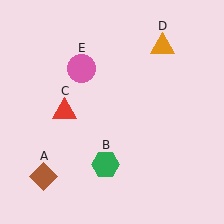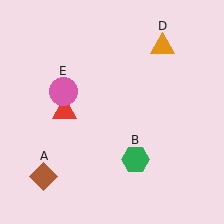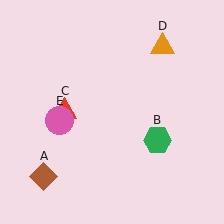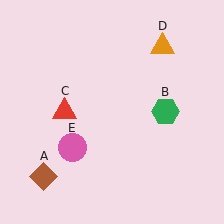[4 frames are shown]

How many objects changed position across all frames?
2 objects changed position: green hexagon (object B), pink circle (object E).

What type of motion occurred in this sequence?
The green hexagon (object B), pink circle (object E) rotated counterclockwise around the center of the scene.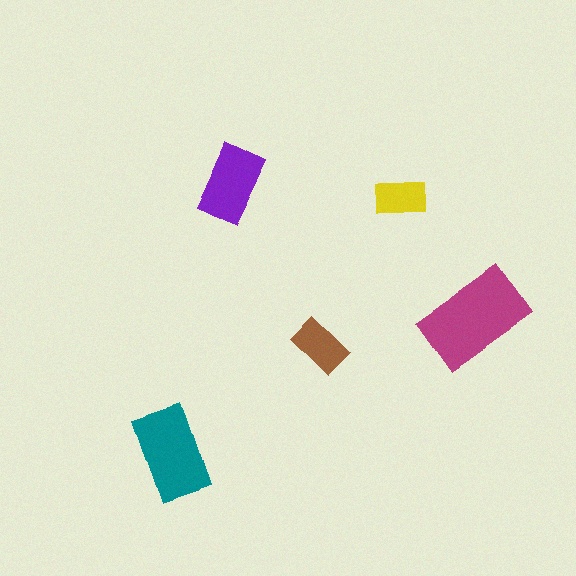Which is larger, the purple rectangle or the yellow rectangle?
The purple one.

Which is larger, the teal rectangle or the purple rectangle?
The teal one.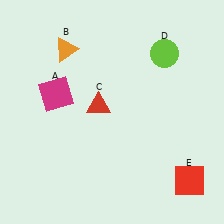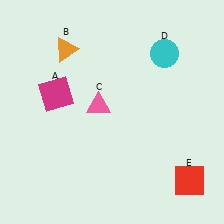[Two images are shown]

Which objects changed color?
C changed from red to pink. D changed from lime to cyan.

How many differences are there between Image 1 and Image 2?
There are 2 differences between the two images.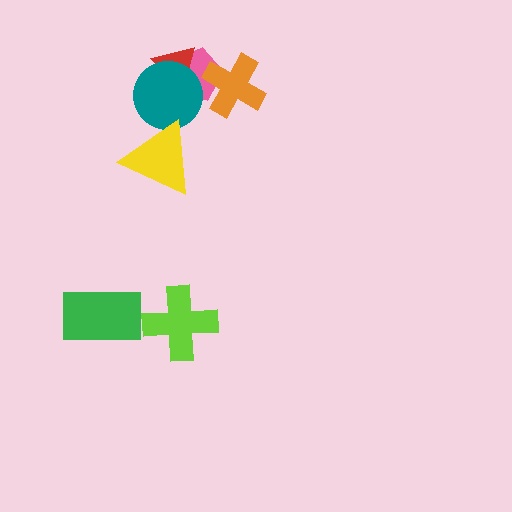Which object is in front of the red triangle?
The teal circle is in front of the red triangle.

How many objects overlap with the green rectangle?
0 objects overlap with the green rectangle.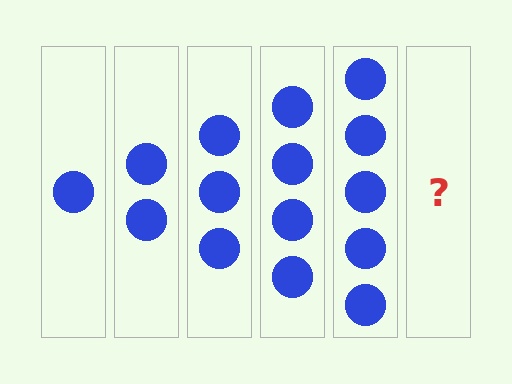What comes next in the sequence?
The next element should be 6 circles.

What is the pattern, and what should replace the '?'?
The pattern is that each step adds one more circle. The '?' should be 6 circles.